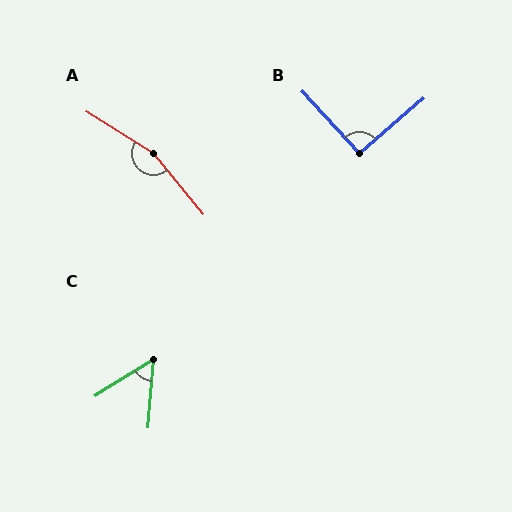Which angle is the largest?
A, at approximately 161 degrees.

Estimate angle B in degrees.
Approximately 93 degrees.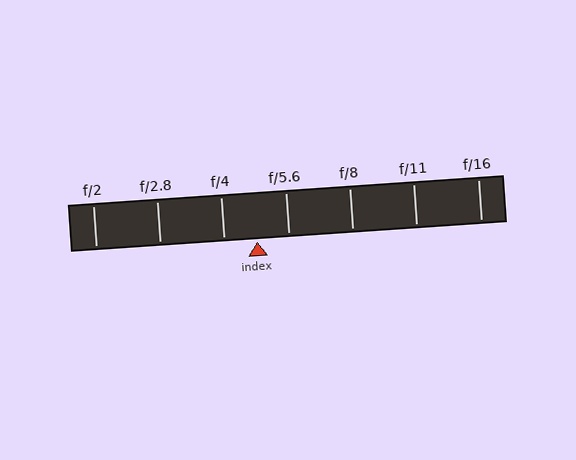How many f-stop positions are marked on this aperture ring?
There are 7 f-stop positions marked.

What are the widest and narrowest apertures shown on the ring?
The widest aperture shown is f/2 and the narrowest is f/16.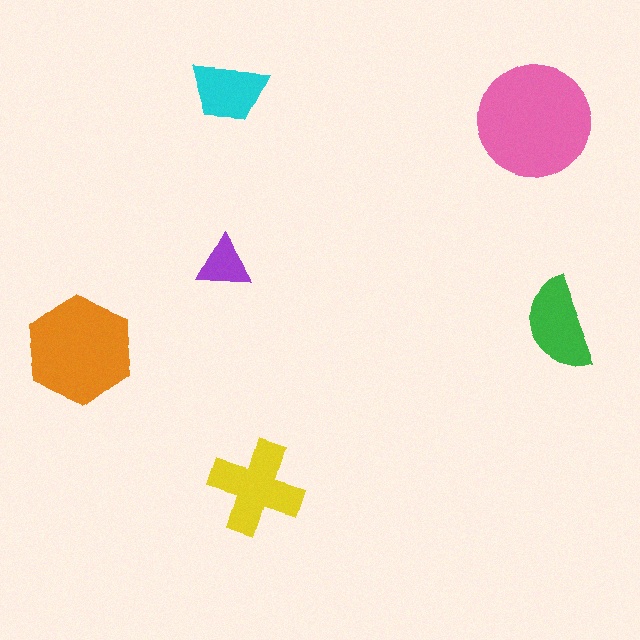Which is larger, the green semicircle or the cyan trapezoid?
The green semicircle.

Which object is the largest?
The pink circle.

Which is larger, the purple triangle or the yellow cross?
The yellow cross.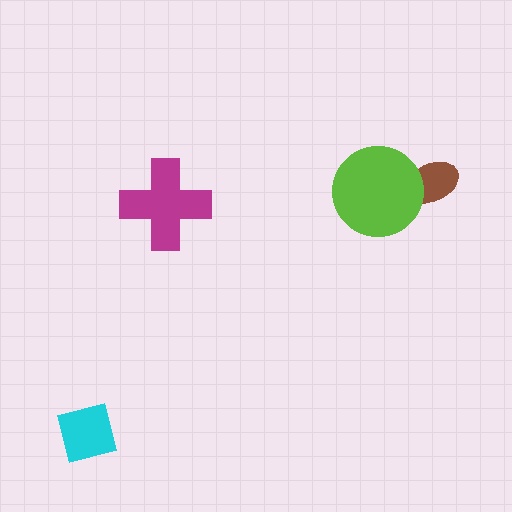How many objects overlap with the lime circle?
1 object overlaps with the lime circle.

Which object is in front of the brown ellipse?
The lime circle is in front of the brown ellipse.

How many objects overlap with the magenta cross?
0 objects overlap with the magenta cross.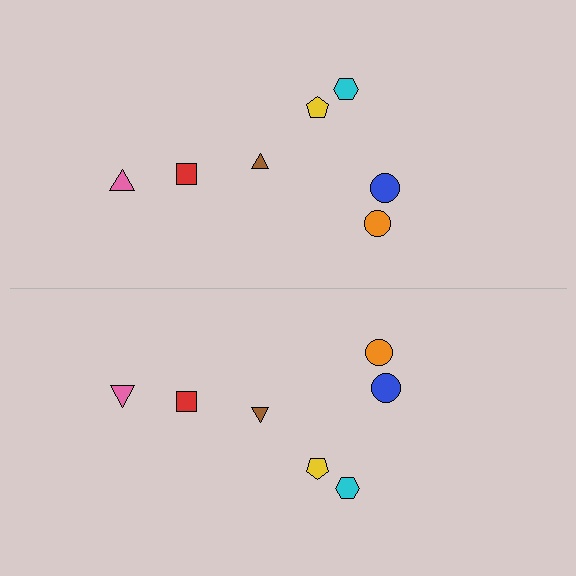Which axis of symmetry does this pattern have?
The pattern has a horizontal axis of symmetry running through the center of the image.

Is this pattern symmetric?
Yes, this pattern has bilateral (reflection) symmetry.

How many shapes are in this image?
There are 14 shapes in this image.